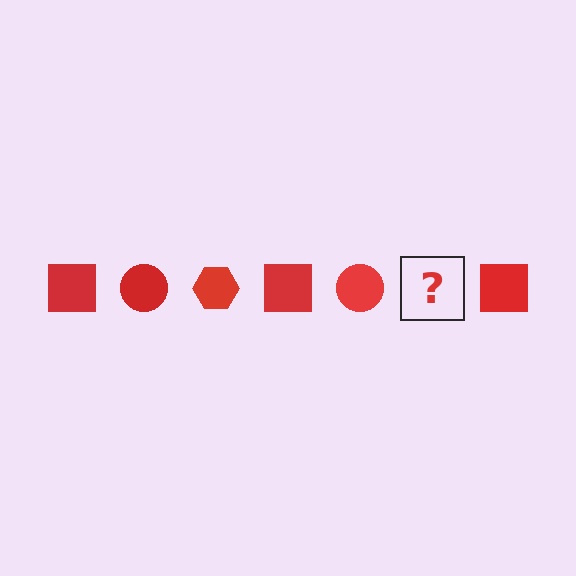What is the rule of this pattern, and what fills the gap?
The rule is that the pattern cycles through square, circle, hexagon shapes in red. The gap should be filled with a red hexagon.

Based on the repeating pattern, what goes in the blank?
The blank should be a red hexagon.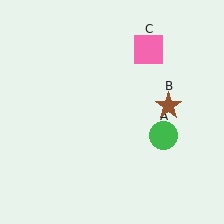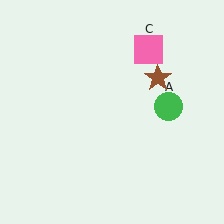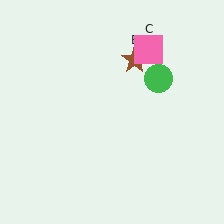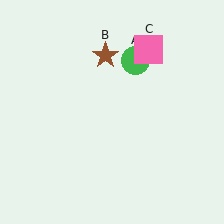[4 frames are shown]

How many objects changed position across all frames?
2 objects changed position: green circle (object A), brown star (object B).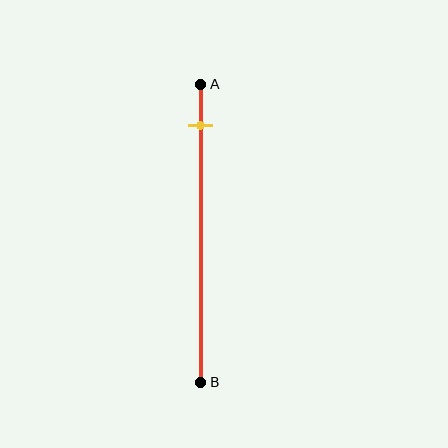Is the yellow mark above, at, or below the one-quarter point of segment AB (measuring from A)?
The yellow mark is above the one-quarter point of segment AB.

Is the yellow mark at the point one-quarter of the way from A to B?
No, the mark is at about 15% from A, not at the 25% one-quarter point.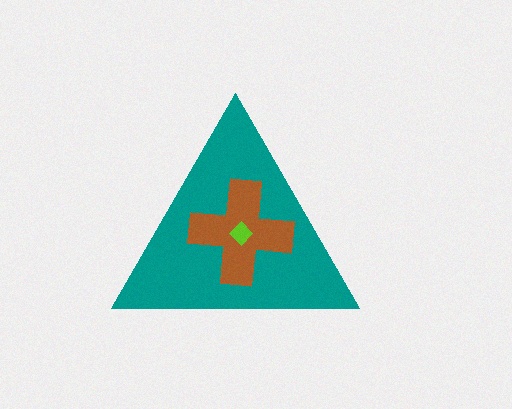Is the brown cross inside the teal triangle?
Yes.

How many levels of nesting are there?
3.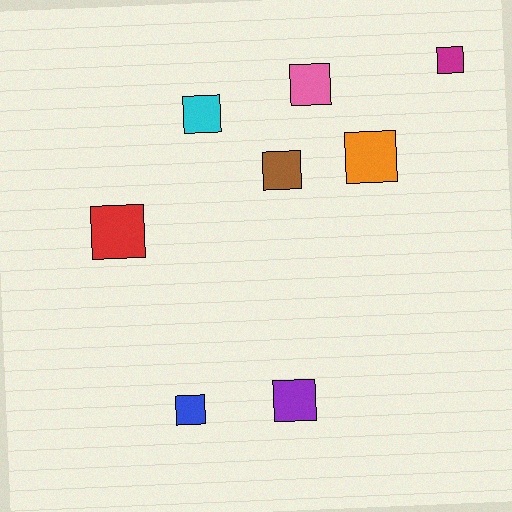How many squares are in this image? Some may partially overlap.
There are 8 squares.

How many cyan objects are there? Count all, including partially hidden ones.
There is 1 cyan object.